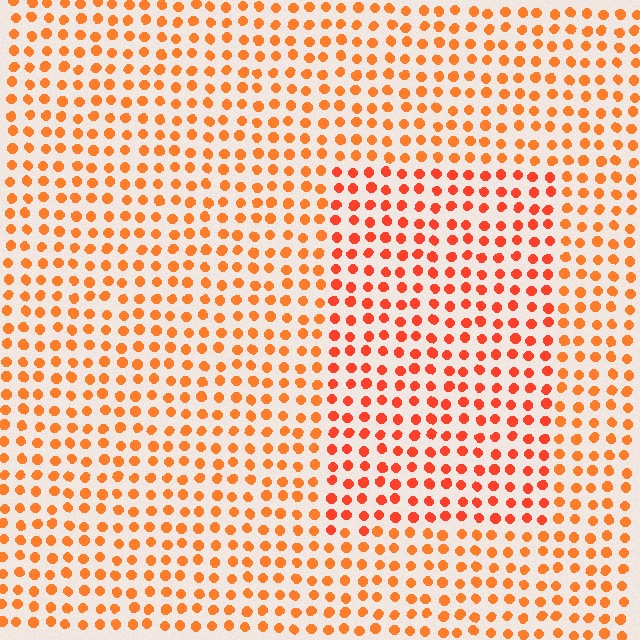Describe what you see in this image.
The image is filled with small orange elements in a uniform arrangement. A rectangle-shaped region is visible where the elements are tinted to a slightly different hue, forming a subtle color boundary.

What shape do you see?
I see a rectangle.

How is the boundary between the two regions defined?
The boundary is defined purely by a slight shift in hue (about 17 degrees). Spacing, size, and orientation are identical on both sides.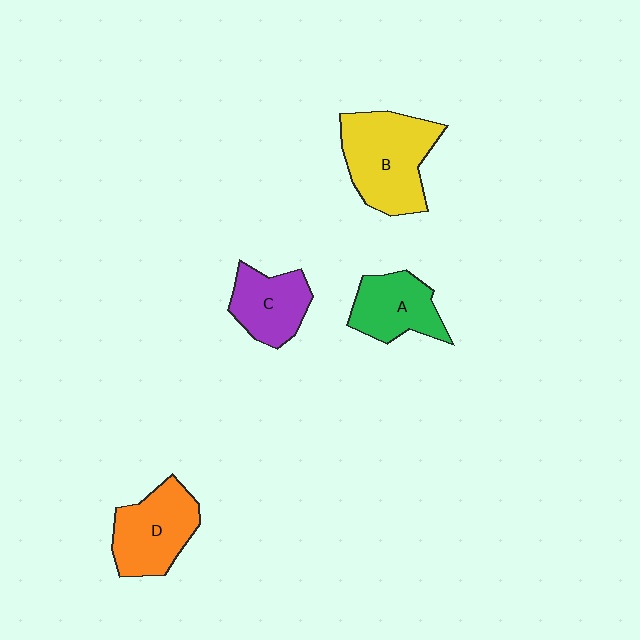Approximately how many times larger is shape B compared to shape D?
Approximately 1.3 times.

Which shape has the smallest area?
Shape C (purple).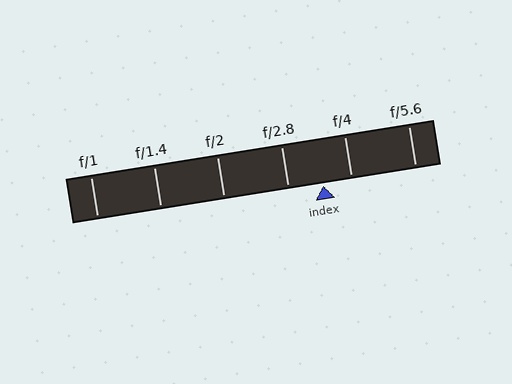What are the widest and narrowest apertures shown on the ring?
The widest aperture shown is f/1 and the narrowest is f/5.6.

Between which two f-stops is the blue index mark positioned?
The index mark is between f/2.8 and f/4.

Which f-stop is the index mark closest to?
The index mark is closest to f/4.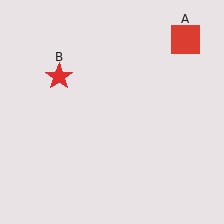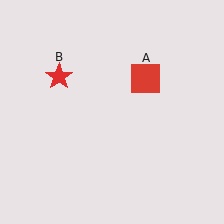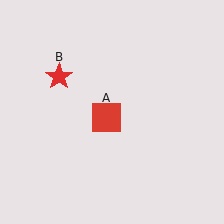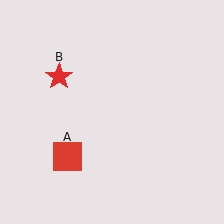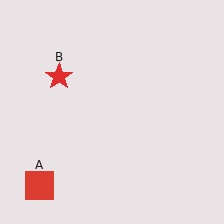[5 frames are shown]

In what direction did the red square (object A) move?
The red square (object A) moved down and to the left.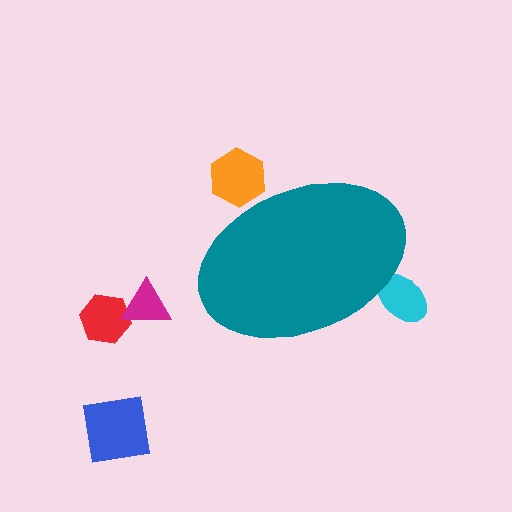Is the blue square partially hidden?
No, the blue square is fully visible.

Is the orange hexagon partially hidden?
Yes, the orange hexagon is partially hidden behind the teal ellipse.